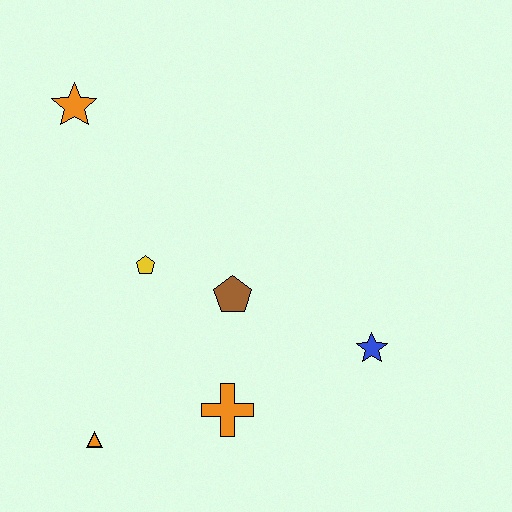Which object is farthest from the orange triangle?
The orange star is farthest from the orange triangle.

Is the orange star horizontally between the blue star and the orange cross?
No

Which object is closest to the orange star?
The yellow pentagon is closest to the orange star.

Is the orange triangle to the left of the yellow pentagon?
Yes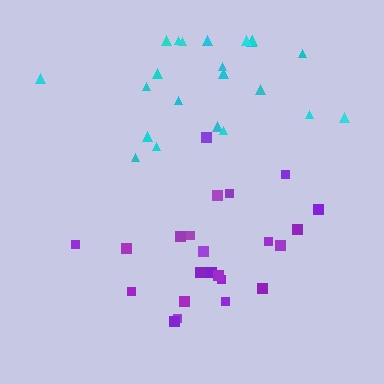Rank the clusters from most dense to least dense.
purple, cyan.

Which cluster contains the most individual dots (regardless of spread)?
Purple (23).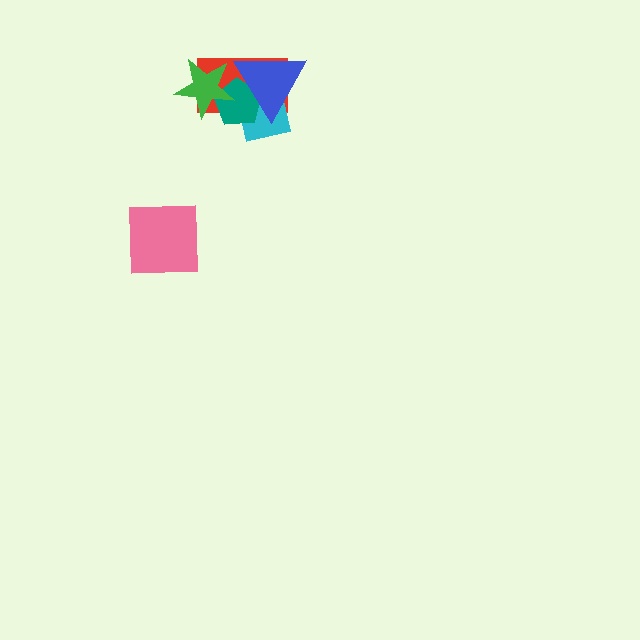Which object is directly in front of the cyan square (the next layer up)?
The teal pentagon is directly in front of the cyan square.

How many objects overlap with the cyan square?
3 objects overlap with the cyan square.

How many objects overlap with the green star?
3 objects overlap with the green star.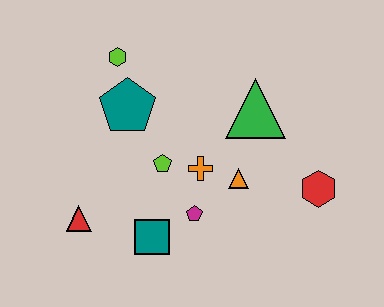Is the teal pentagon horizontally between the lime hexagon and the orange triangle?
Yes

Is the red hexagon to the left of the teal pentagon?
No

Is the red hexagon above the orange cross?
No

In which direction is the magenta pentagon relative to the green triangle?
The magenta pentagon is below the green triangle.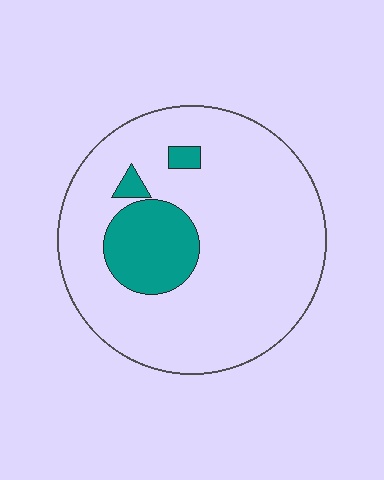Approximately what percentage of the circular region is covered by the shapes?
Approximately 15%.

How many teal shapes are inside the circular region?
3.